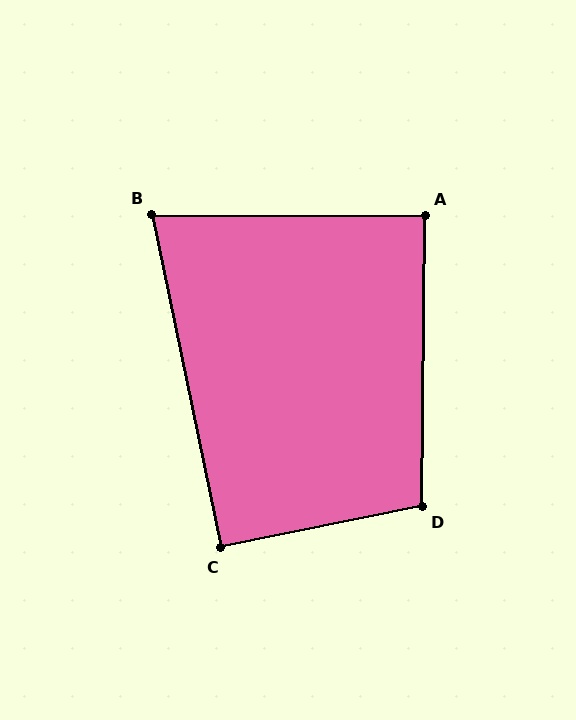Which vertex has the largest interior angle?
D, at approximately 102 degrees.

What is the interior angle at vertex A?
Approximately 90 degrees (approximately right).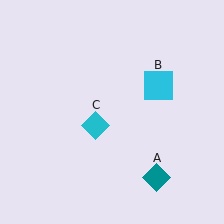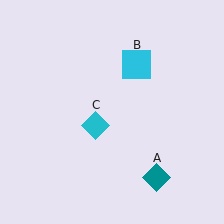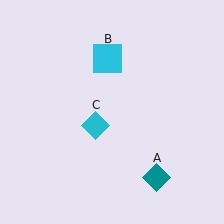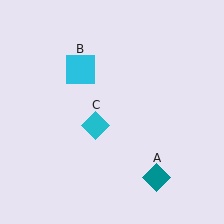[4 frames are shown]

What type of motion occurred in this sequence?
The cyan square (object B) rotated counterclockwise around the center of the scene.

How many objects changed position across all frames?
1 object changed position: cyan square (object B).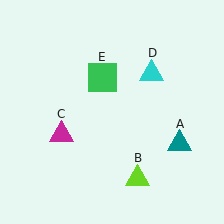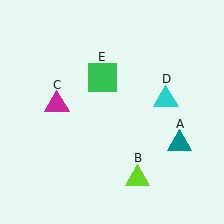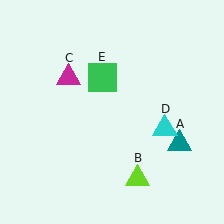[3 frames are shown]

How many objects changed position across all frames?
2 objects changed position: magenta triangle (object C), cyan triangle (object D).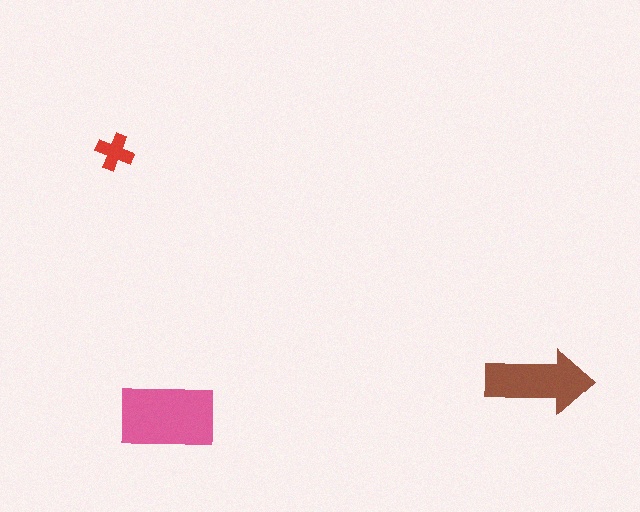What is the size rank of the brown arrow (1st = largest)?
2nd.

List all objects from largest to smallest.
The pink rectangle, the brown arrow, the red cross.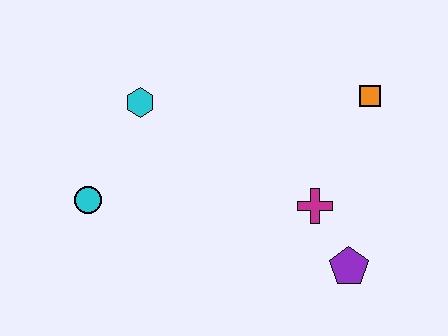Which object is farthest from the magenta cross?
The cyan circle is farthest from the magenta cross.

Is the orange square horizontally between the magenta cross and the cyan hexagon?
No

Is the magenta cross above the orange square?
No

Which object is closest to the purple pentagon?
The magenta cross is closest to the purple pentagon.